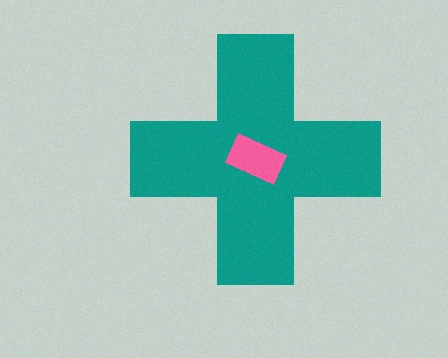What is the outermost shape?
The teal cross.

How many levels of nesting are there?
2.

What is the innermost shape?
The pink rectangle.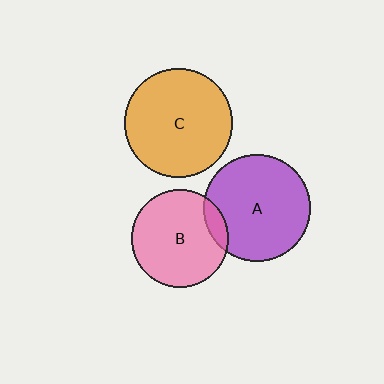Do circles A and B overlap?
Yes.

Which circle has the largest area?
Circle C (orange).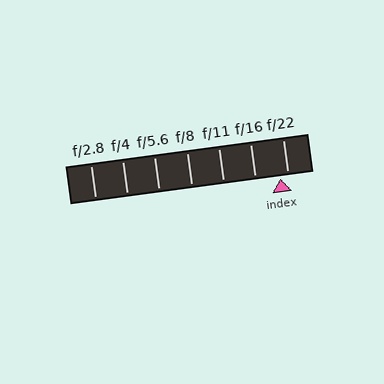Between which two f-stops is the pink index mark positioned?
The index mark is between f/16 and f/22.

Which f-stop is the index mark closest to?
The index mark is closest to f/22.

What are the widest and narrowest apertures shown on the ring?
The widest aperture shown is f/2.8 and the narrowest is f/22.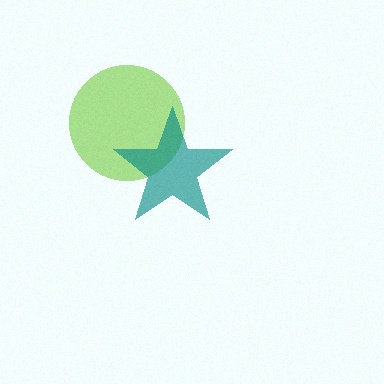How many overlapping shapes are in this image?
There are 2 overlapping shapes in the image.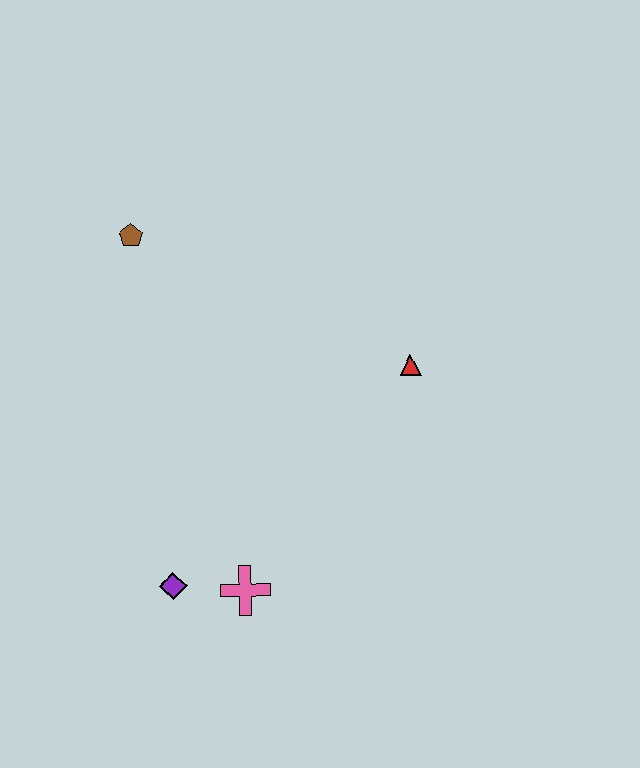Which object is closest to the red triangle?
The pink cross is closest to the red triangle.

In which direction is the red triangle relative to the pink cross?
The red triangle is above the pink cross.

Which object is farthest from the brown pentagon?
The pink cross is farthest from the brown pentagon.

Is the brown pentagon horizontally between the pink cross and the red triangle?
No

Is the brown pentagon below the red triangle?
No